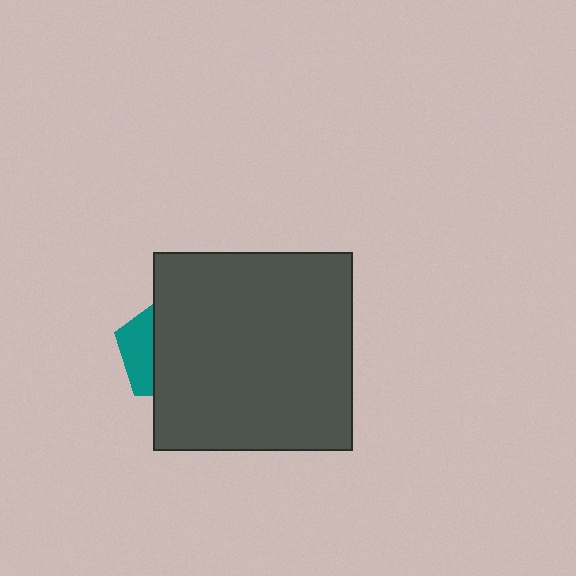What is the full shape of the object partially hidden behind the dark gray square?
The partially hidden object is a teal pentagon.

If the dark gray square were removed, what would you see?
You would see the complete teal pentagon.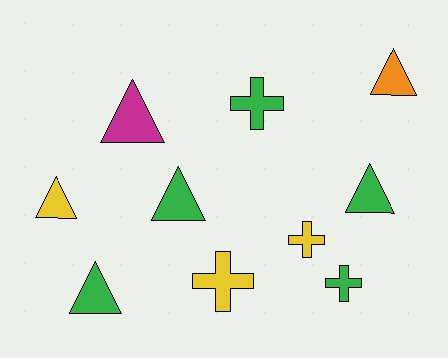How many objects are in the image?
There are 10 objects.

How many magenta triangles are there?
There is 1 magenta triangle.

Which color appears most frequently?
Green, with 5 objects.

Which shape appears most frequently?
Triangle, with 6 objects.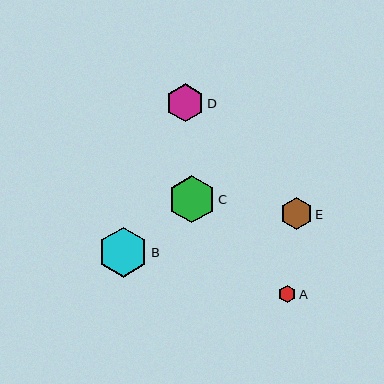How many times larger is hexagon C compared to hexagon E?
Hexagon C is approximately 1.5 times the size of hexagon E.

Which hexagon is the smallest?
Hexagon A is the smallest with a size of approximately 17 pixels.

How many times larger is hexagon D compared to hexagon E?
Hexagon D is approximately 1.2 times the size of hexagon E.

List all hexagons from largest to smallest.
From largest to smallest: B, C, D, E, A.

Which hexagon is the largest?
Hexagon B is the largest with a size of approximately 50 pixels.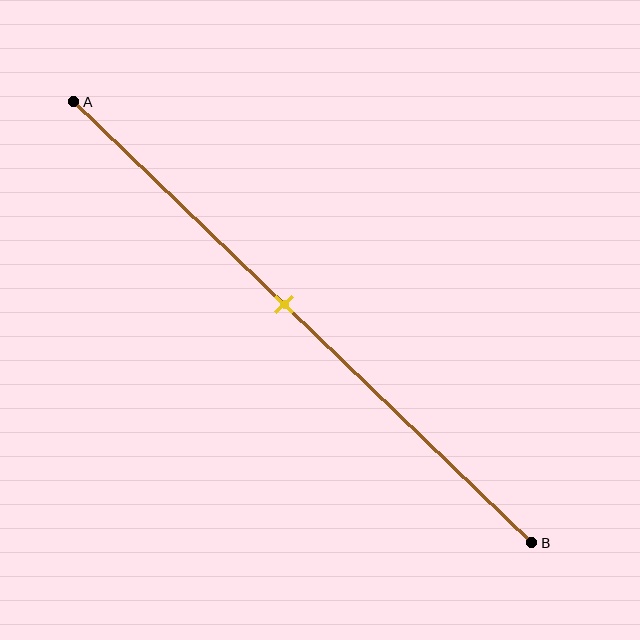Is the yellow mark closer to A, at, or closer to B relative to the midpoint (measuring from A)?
The yellow mark is closer to point A than the midpoint of segment AB.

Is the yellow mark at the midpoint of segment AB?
No, the mark is at about 45% from A, not at the 50% midpoint.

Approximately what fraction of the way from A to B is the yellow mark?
The yellow mark is approximately 45% of the way from A to B.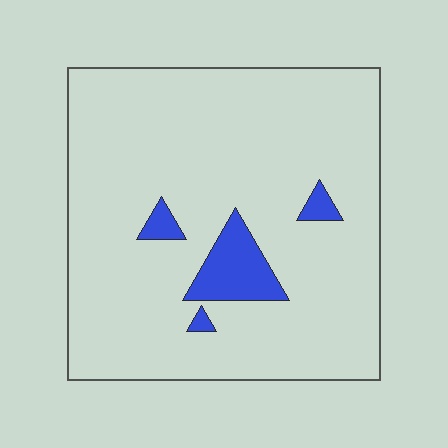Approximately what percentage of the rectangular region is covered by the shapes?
Approximately 10%.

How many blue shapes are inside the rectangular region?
4.